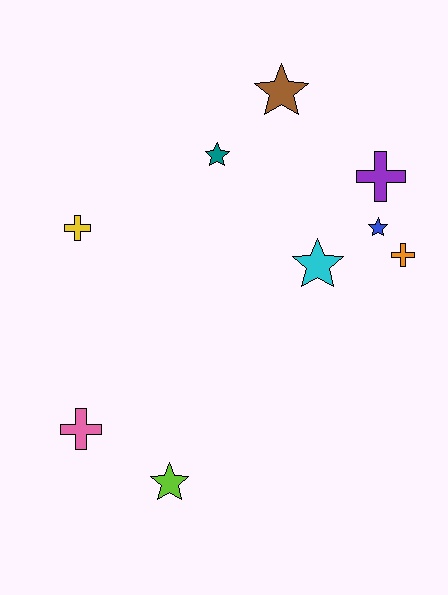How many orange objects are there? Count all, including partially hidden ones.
There is 1 orange object.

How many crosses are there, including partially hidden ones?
There are 4 crosses.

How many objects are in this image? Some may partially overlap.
There are 9 objects.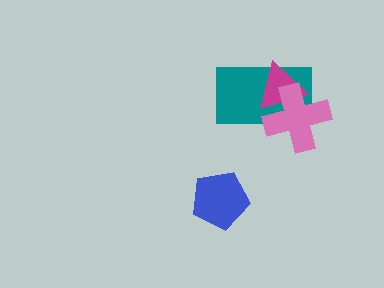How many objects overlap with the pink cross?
2 objects overlap with the pink cross.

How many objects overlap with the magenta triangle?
2 objects overlap with the magenta triangle.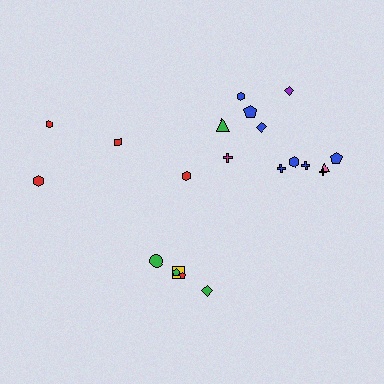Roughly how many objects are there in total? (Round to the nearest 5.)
Roughly 20 objects in total.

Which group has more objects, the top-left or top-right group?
The top-right group.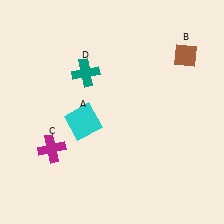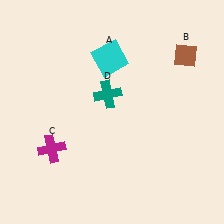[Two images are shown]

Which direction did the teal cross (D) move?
The teal cross (D) moved right.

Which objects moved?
The objects that moved are: the cyan square (A), the teal cross (D).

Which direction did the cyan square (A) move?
The cyan square (A) moved up.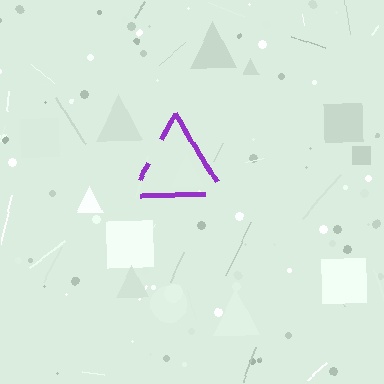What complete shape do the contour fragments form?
The contour fragments form a triangle.